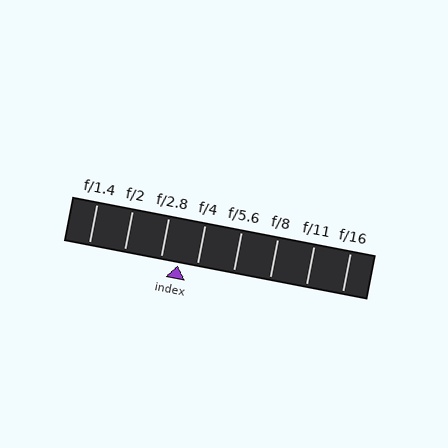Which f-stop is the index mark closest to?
The index mark is closest to f/2.8.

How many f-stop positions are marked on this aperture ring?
There are 8 f-stop positions marked.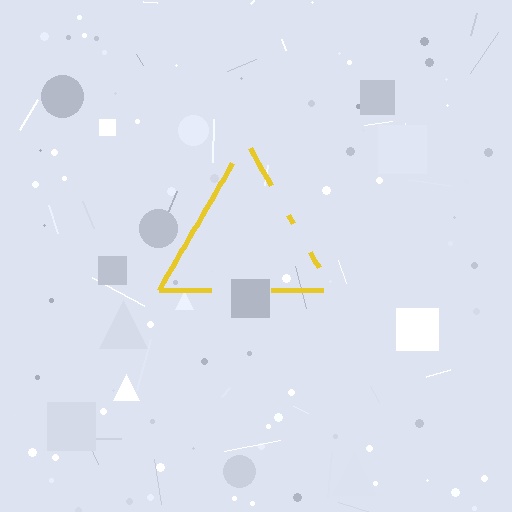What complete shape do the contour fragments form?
The contour fragments form a triangle.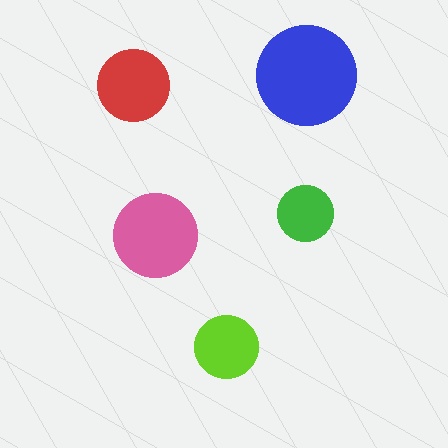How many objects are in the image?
There are 5 objects in the image.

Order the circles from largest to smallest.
the blue one, the pink one, the red one, the lime one, the green one.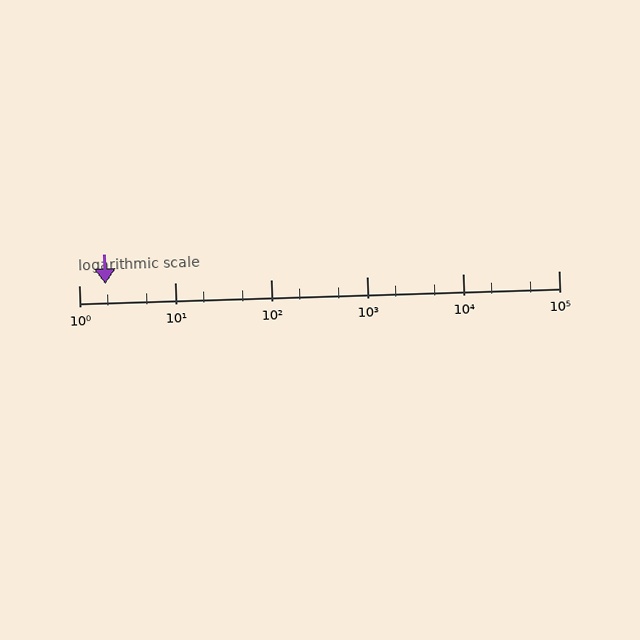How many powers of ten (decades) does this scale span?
The scale spans 5 decades, from 1 to 100000.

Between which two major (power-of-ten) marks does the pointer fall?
The pointer is between 1 and 10.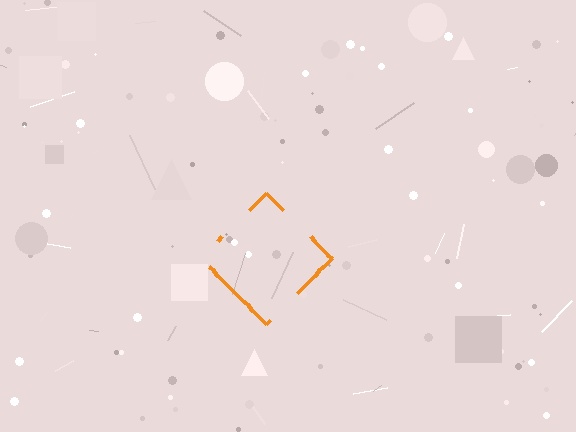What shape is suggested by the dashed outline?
The dashed outline suggests a diamond.